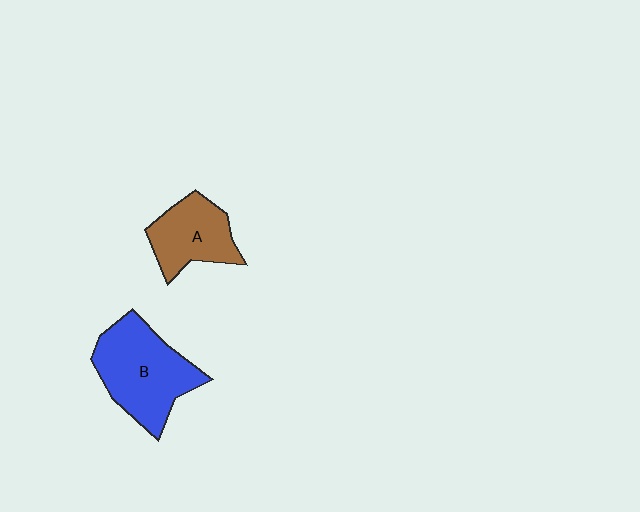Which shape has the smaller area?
Shape A (brown).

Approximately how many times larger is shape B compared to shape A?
Approximately 1.5 times.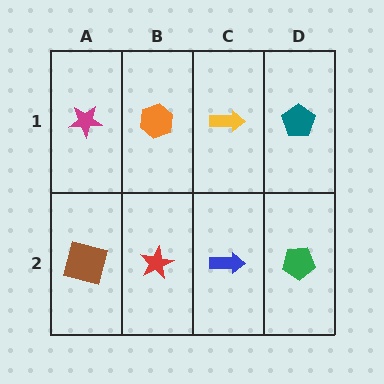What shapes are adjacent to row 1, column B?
A red star (row 2, column B), a magenta star (row 1, column A), a yellow arrow (row 1, column C).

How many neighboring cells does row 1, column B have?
3.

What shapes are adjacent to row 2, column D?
A teal pentagon (row 1, column D), a blue arrow (row 2, column C).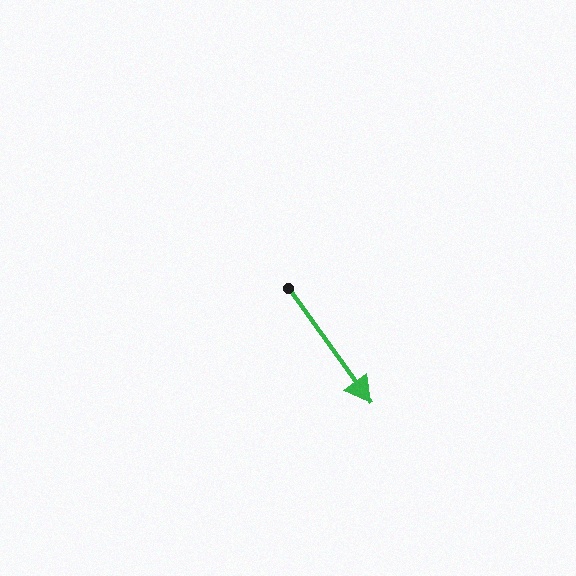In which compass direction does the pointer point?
Southeast.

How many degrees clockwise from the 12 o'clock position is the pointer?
Approximately 144 degrees.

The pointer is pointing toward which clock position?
Roughly 5 o'clock.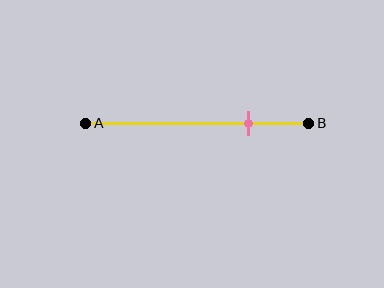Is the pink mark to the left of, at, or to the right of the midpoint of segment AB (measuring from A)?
The pink mark is to the right of the midpoint of segment AB.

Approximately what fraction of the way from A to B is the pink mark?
The pink mark is approximately 75% of the way from A to B.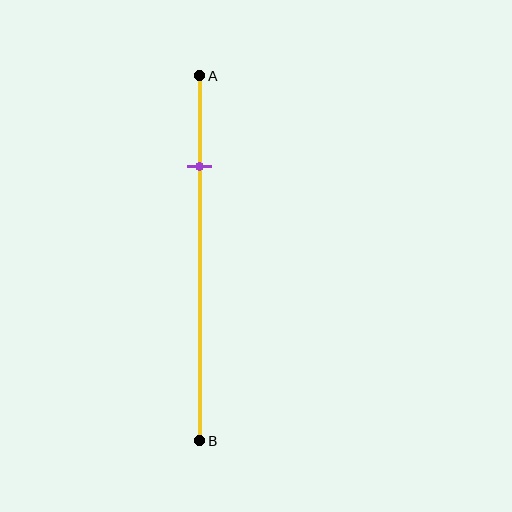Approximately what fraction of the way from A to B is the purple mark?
The purple mark is approximately 25% of the way from A to B.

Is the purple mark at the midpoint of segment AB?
No, the mark is at about 25% from A, not at the 50% midpoint.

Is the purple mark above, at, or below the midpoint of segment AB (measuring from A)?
The purple mark is above the midpoint of segment AB.